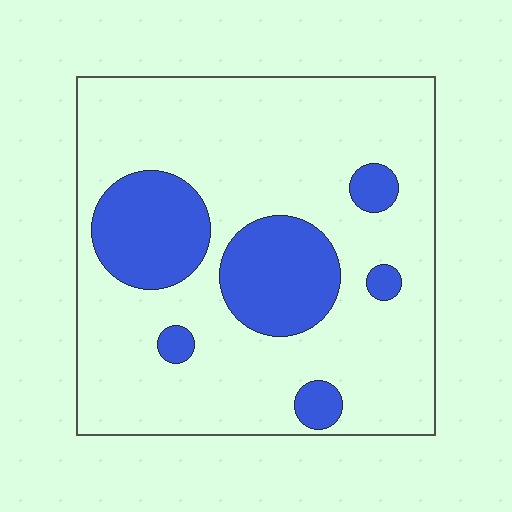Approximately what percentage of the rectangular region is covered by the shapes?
Approximately 20%.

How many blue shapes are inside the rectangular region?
6.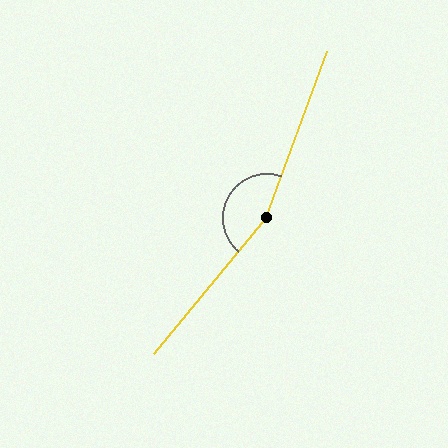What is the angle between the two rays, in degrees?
Approximately 160 degrees.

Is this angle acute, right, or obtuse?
It is obtuse.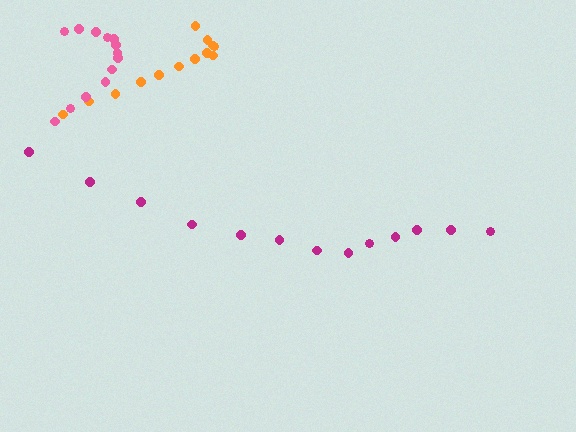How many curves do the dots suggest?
There are 3 distinct paths.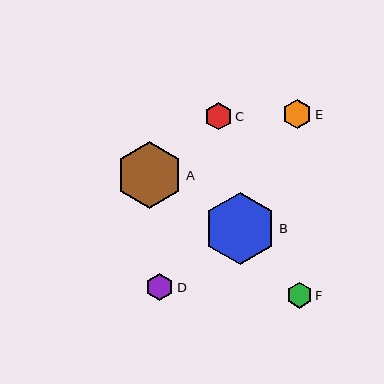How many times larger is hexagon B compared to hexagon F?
Hexagon B is approximately 2.8 times the size of hexagon F.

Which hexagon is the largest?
Hexagon B is the largest with a size of approximately 72 pixels.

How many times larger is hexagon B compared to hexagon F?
Hexagon B is approximately 2.8 times the size of hexagon F.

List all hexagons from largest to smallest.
From largest to smallest: B, A, E, C, D, F.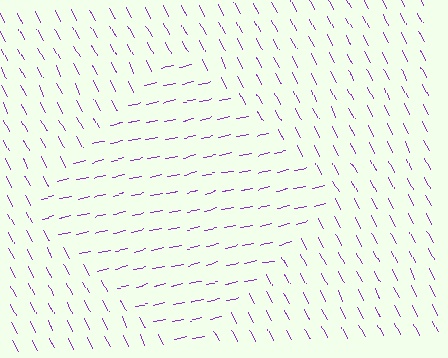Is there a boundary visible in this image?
Yes, there is a texture boundary formed by a change in line orientation.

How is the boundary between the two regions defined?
The boundary is defined purely by a change in line orientation (approximately 76 degrees difference). All lines are the same color and thickness.